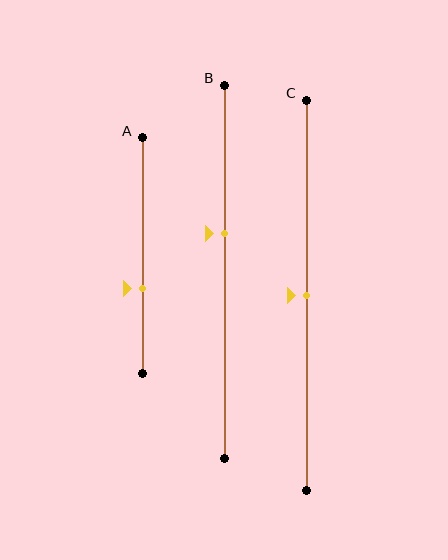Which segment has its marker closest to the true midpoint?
Segment C has its marker closest to the true midpoint.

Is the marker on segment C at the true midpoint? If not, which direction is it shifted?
Yes, the marker on segment C is at the true midpoint.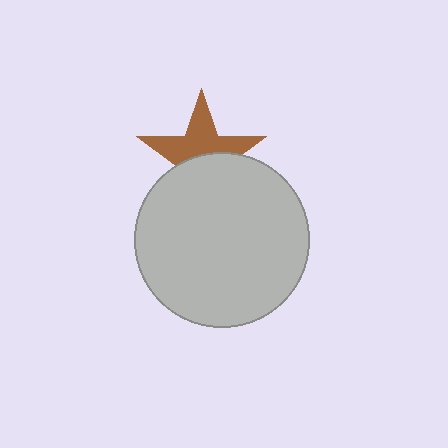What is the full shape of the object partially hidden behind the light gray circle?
The partially hidden object is a brown star.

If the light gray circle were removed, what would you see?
You would see the complete brown star.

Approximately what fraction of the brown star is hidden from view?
Roughly 47% of the brown star is hidden behind the light gray circle.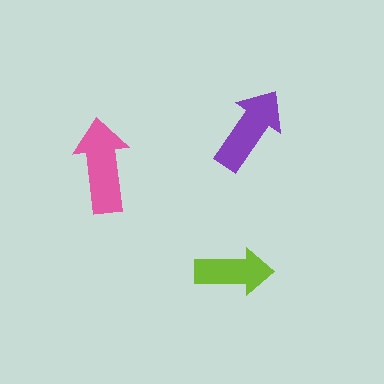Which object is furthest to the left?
The pink arrow is leftmost.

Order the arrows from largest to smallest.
the pink one, the purple one, the lime one.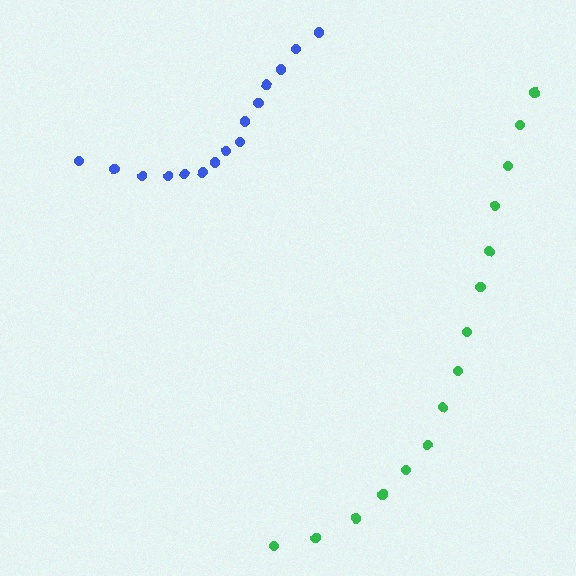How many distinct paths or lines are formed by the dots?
There are 2 distinct paths.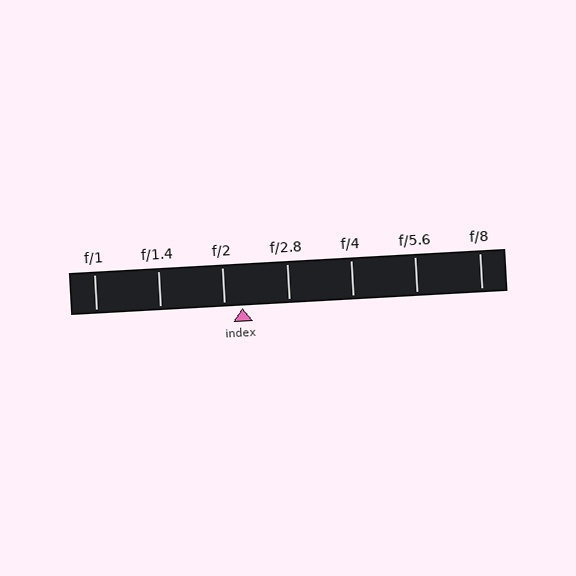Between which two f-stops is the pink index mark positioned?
The index mark is between f/2 and f/2.8.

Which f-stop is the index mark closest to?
The index mark is closest to f/2.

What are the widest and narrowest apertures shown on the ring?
The widest aperture shown is f/1 and the narrowest is f/8.